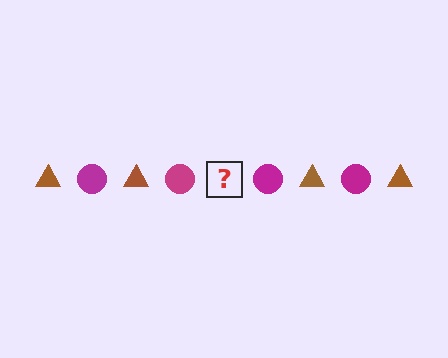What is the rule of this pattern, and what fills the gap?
The rule is that the pattern alternates between brown triangle and magenta circle. The gap should be filled with a brown triangle.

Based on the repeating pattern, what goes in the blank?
The blank should be a brown triangle.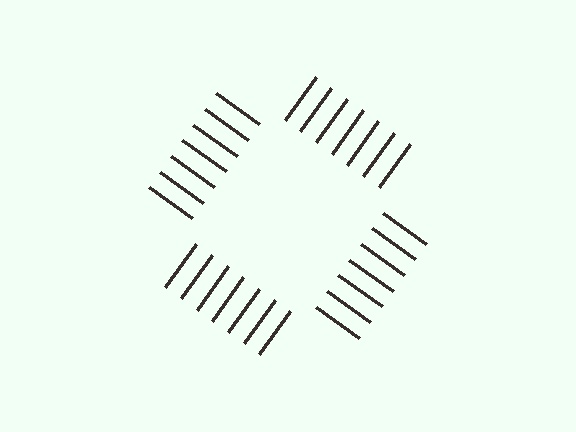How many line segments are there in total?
28 — 7 along each of the 4 edges.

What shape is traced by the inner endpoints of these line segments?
An illusory square — the line segments terminate on its edges but no continuous stroke is drawn.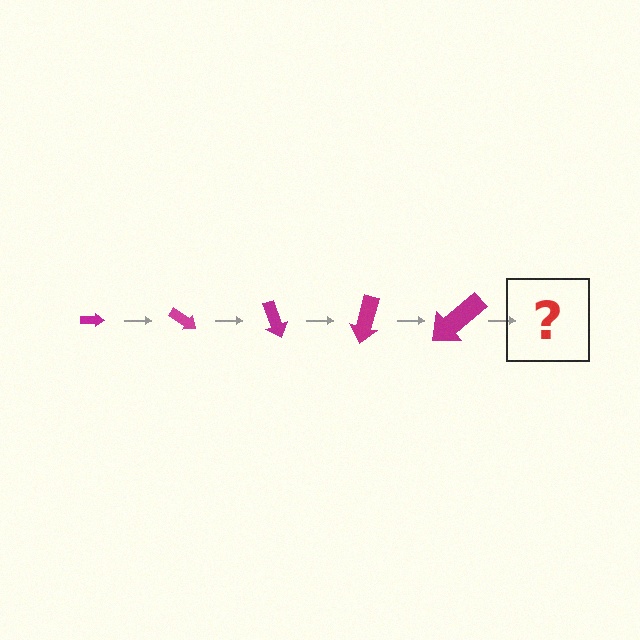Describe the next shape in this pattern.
It should be an arrow, larger than the previous one and rotated 175 degrees from the start.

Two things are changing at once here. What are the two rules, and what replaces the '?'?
The two rules are that the arrow grows larger each step and it rotates 35 degrees each step. The '?' should be an arrow, larger than the previous one and rotated 175 degrees from the start.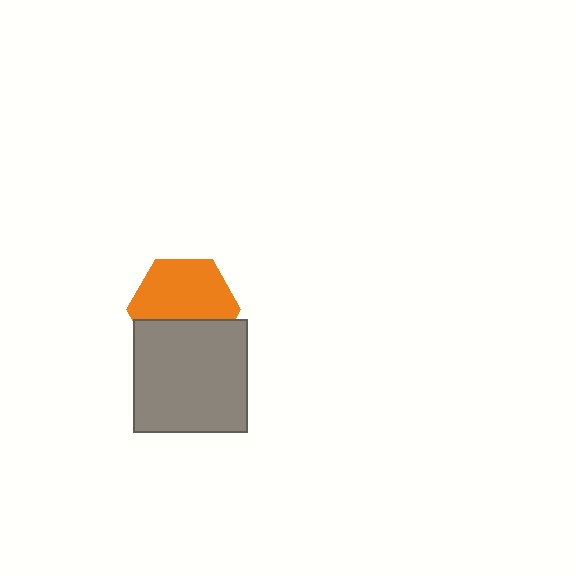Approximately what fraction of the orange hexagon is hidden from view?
Roughly 37% of the orange hexagon is hidden behind the gray square.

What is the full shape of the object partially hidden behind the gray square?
The partially hidden object is an orange hexagon.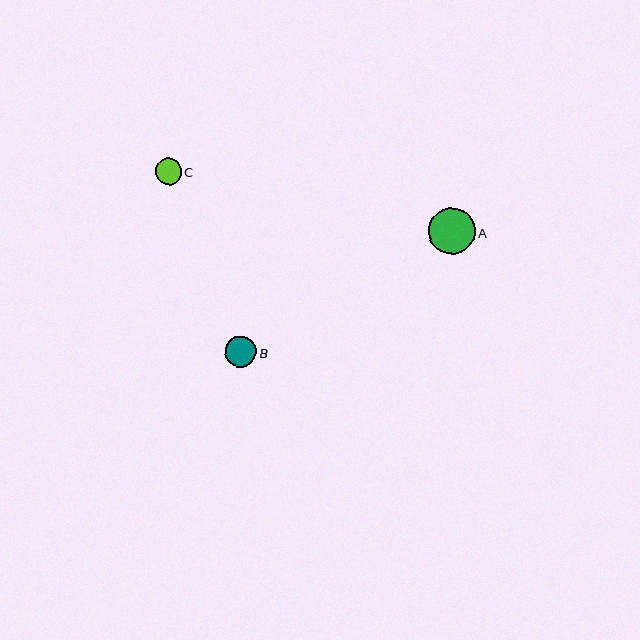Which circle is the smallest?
Circle C is the smallest with a size of approximately 26 pixels.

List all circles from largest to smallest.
From largest to smallest: A, B, C.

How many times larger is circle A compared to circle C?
Circle A is approximately 1.8 times the size of circle C.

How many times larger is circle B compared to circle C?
Circle B is approximately 1.2 times the size of circle C.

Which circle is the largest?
Circle A is the largest with a size of approximately 47 pixels.